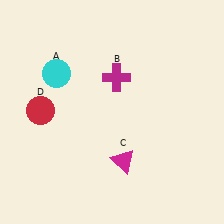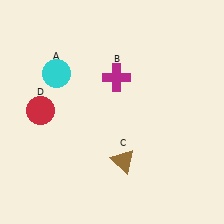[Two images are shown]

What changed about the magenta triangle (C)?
In Image 1, C is magenta. In Image 2, it changed to brown.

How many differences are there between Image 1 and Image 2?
There is 1 difference between the two images.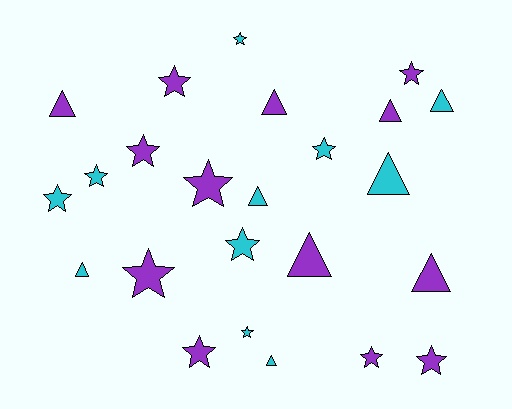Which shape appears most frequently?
Star, with 14 objects.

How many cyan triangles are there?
There are 5 cyan triangles.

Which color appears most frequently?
Purple, with 13 objects.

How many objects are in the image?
There are 24 objects.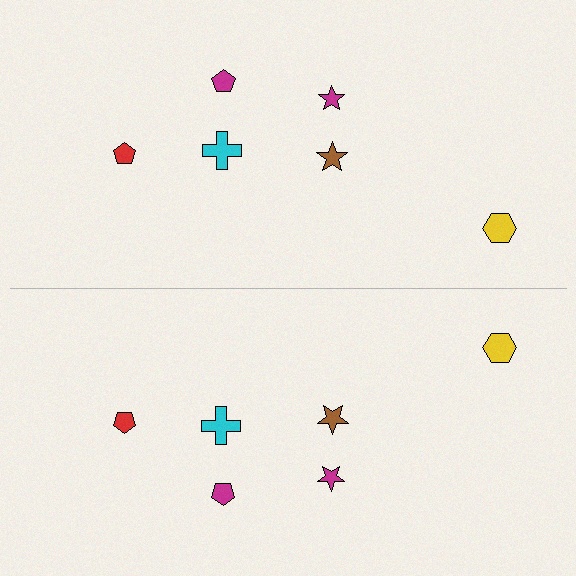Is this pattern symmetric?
Yes, this pattern has bilateral (reflection) symmetry.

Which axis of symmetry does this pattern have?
The pattern has a horizontal axis of symmetry running through the center of the image.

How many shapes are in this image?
There are 12 shapes in this image.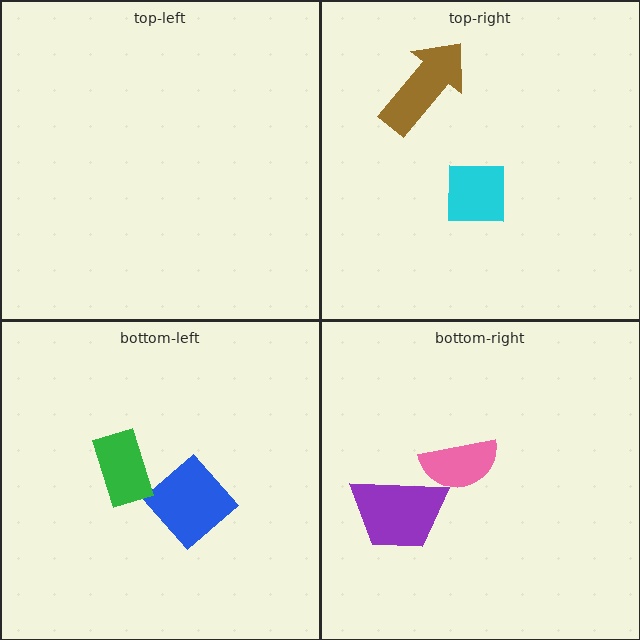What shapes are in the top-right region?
The cyan square, the brown arrow.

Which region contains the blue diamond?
The bottom-left region.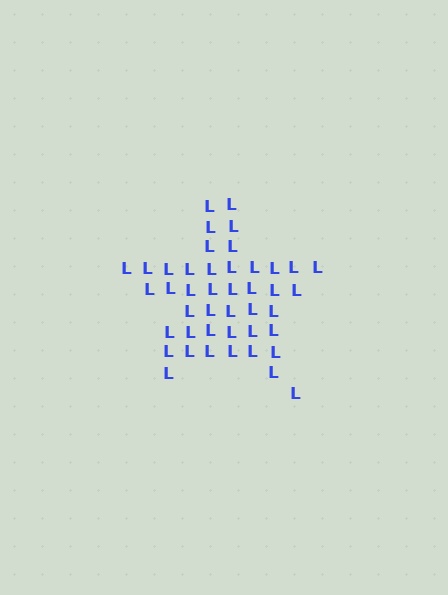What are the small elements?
The small elements are letter L's.